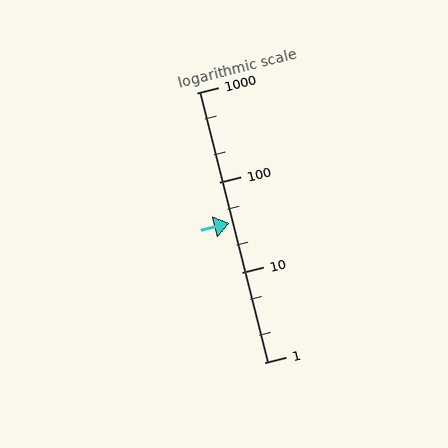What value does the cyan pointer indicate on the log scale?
The pointer indicates approximately 35.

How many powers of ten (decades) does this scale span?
The scale spans 3 decades, from 1 to 1000.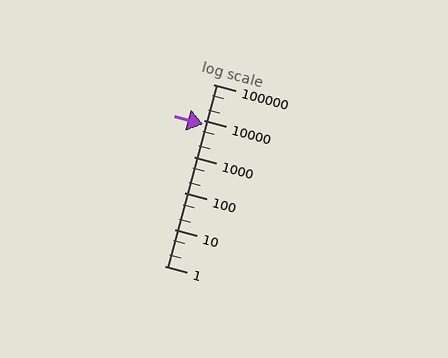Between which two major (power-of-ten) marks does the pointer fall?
The pointer is between 1000 and 10000.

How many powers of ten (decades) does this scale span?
The scale spans 5 decades, from 1 to 100000.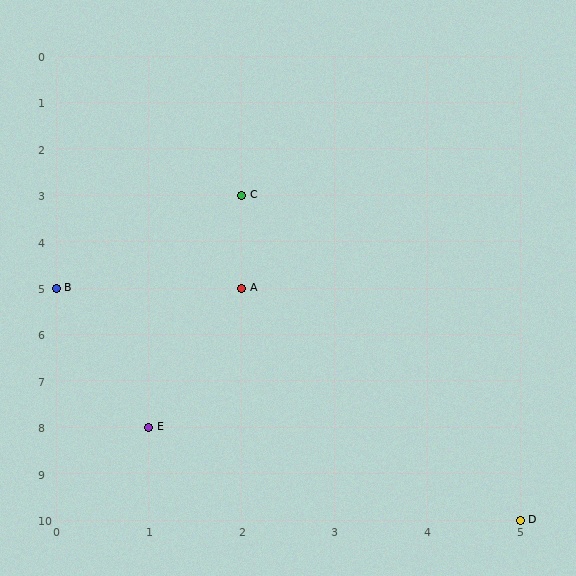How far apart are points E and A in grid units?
Points E and A are 1 column and 3 rows apart (about 3.2 grid units diagonally).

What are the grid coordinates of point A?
Point A is at grid coordinates (2, 5).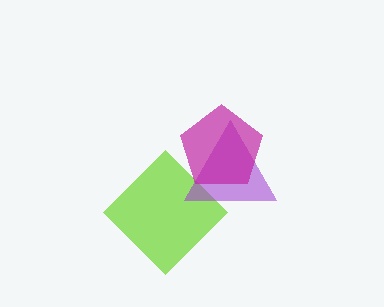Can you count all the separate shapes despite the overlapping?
Yes, there are 3 separate shapes.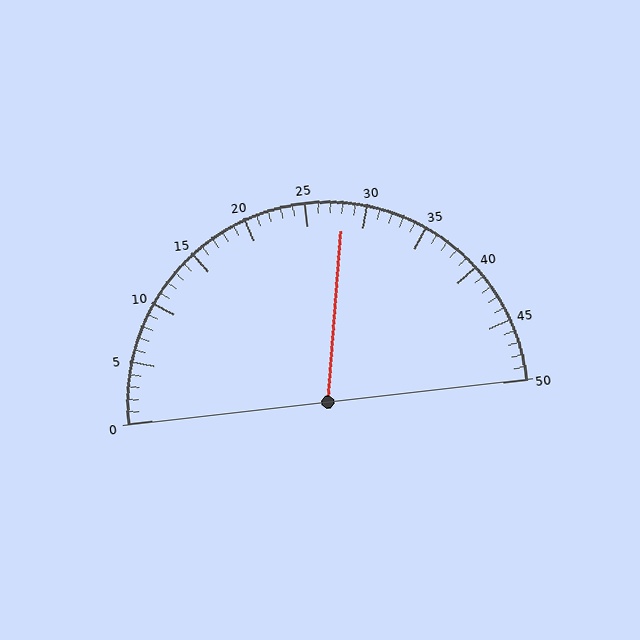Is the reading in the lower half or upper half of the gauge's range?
The reading is in the upper half of the range (0 to 50).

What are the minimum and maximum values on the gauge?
The gauge ranges from 0 to 50.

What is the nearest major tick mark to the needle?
The nearest major tick mark is 30.